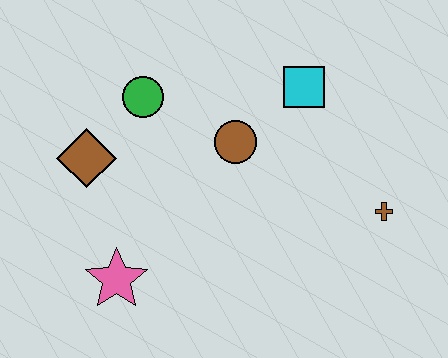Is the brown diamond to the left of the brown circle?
Yes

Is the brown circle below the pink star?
No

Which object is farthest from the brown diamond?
The brown cross is farthest from the brown diamond.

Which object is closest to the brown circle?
The cyan square is closest to the brown circle.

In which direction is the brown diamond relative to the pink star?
The brown diamond is above the pink star.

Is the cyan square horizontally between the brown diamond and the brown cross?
Yes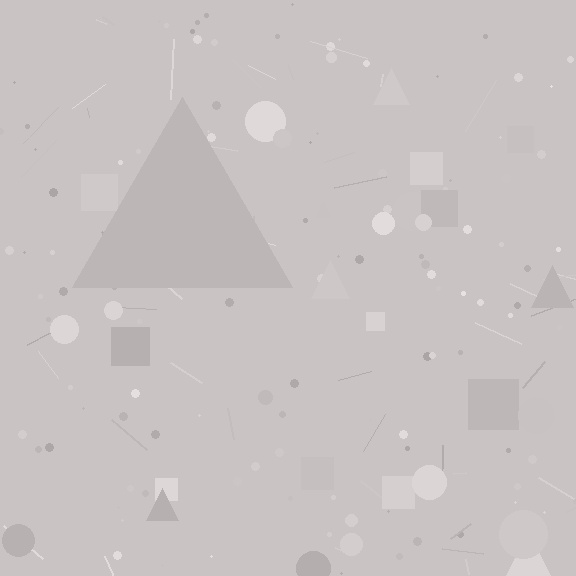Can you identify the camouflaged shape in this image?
The camouflaged shape is a triangle.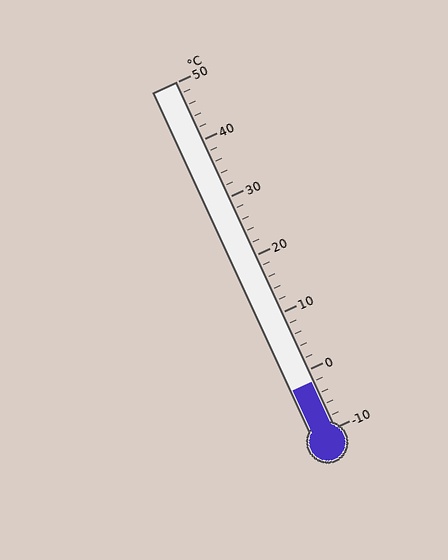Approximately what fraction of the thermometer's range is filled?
The thermometer is filled to approximately 15% of its range.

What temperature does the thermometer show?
The thermometer shows approximately -2°C.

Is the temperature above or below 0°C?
The temperature is below 0°C.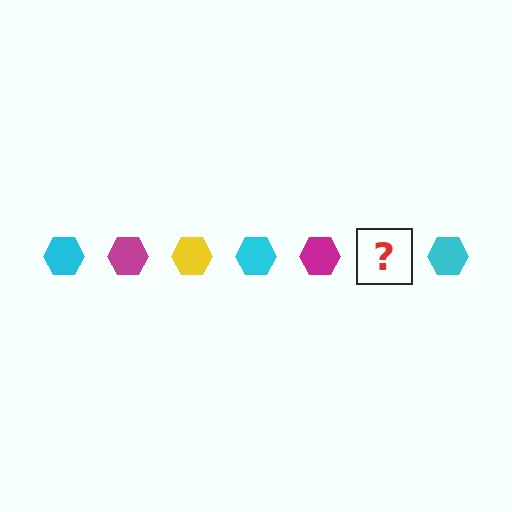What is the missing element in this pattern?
The missing element is a yellow hexagon.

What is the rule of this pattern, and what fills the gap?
The rule is that the pattern cycles through cyan, magenta, yellow hexagons. The gap should be filled with a yellow hexagon.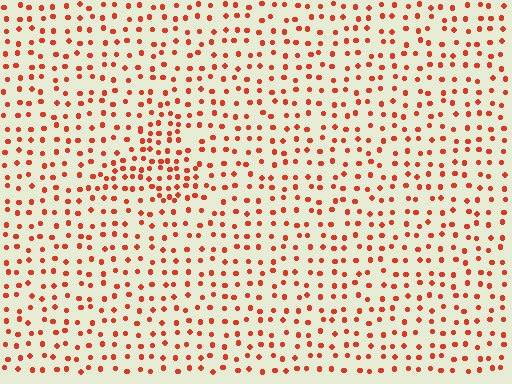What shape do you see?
I see a triangle.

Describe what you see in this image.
The image contains small red elements arranged at two different densities. A triangle-shaped region is visible where the elements are more densely packed than the surrounding area.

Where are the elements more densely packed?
The elements are more densely packed inside the triangle boundary.